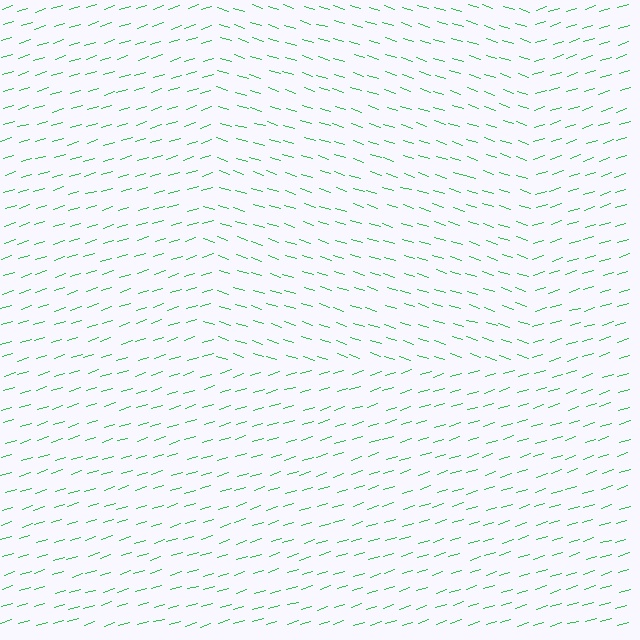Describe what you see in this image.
The image is filled with small green line segments. A rectangle region in the image has lines oriented differently from the surrounding lines, creating a visible texture boundary.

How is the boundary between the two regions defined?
The boundary is defined purely by a change in line orientation (approximately 36 degrees difference). All lines are the same color and thickness.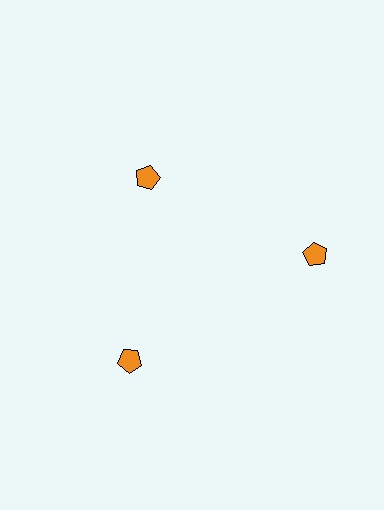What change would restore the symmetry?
The symmetry would be restored by moving it outward, back onto the ring so that all 3 pentagons sit at equal angles and equal distance from the center.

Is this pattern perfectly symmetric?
No. The 3 orange pentagons are arranged in a ring, but one element near the 11 o'clock position is pulled inward toward the center, breaking the 3-fold rotational symmetry.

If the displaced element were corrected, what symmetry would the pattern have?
It would have 3-fold rotational symmetry — the pattern would map onto itself every 120 degrees.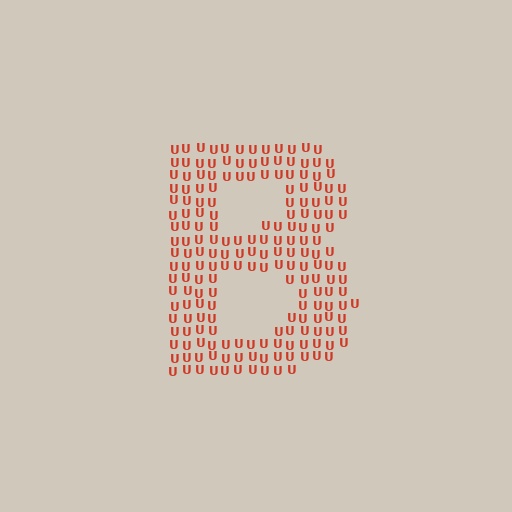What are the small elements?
The small elements are letter U's.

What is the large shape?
The large shape is the letter B.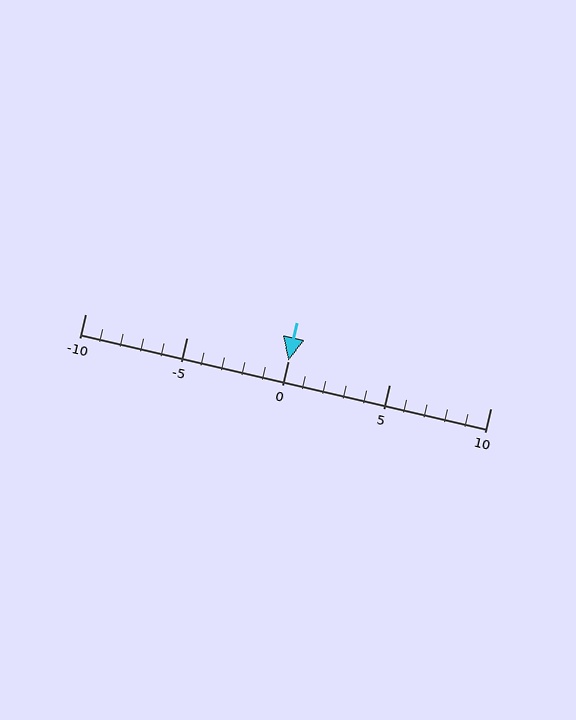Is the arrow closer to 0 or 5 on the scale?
The arrow is closer to 0.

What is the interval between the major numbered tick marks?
The major tick marks are spaced 5 units apart.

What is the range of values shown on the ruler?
The ruler shows values from -10 to 10.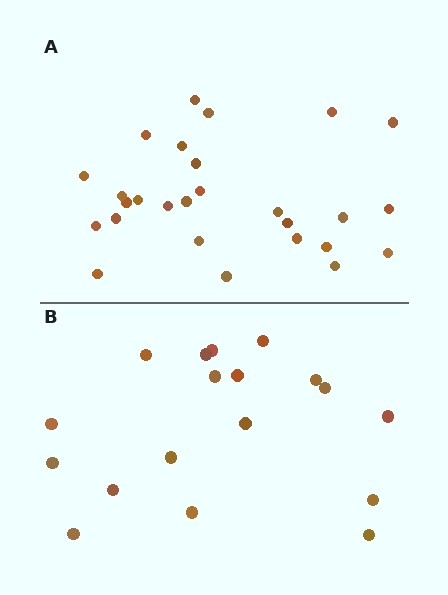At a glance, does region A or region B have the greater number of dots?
Region A (the top region) has more dots.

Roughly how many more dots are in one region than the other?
Region A has roughly 8 or so more dots than region B.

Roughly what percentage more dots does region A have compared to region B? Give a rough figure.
About 50% more.